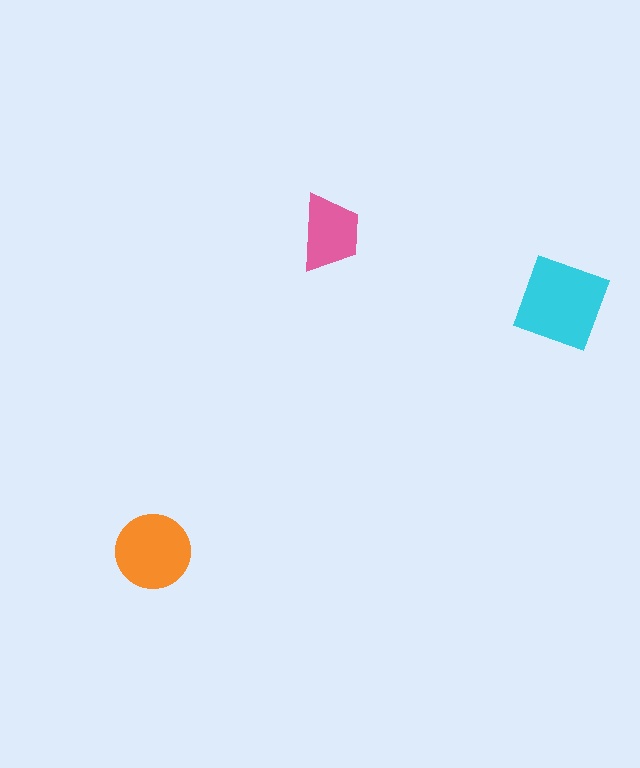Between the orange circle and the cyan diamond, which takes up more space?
The cyan diamond.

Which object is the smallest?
The pink trapezoid.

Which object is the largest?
The cyan diamond.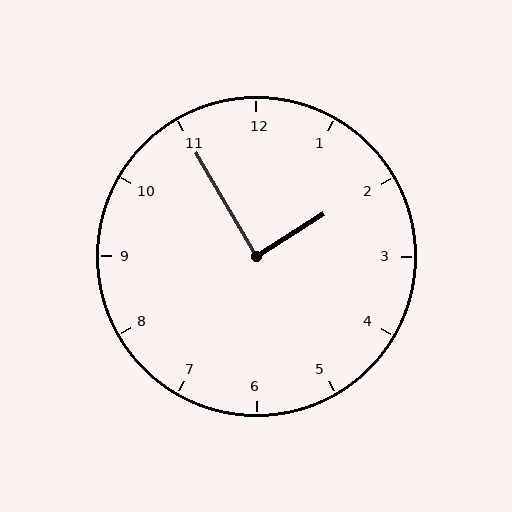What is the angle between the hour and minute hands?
Approximately 88 degrees.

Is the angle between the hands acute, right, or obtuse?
It is right.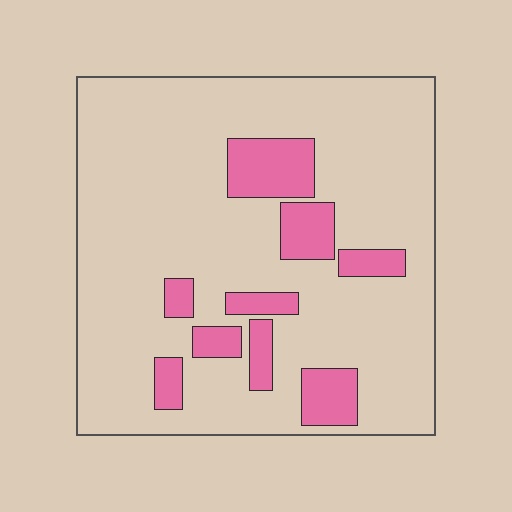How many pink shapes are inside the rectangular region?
9.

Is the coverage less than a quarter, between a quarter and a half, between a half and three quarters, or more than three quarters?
Less than a quarter.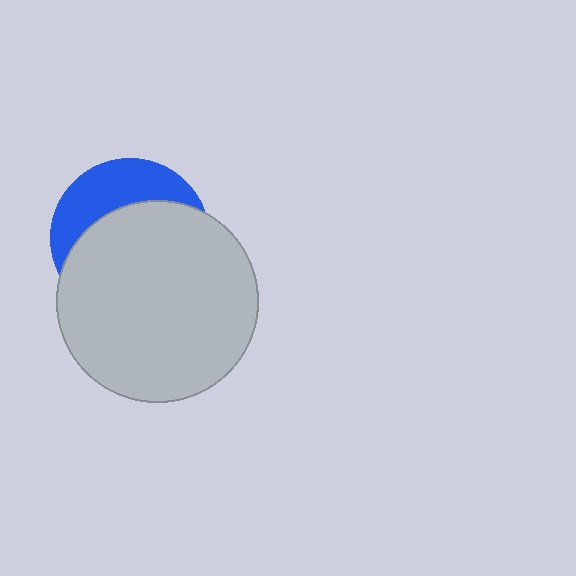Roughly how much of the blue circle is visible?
A small part of it is visible (roughly 34%).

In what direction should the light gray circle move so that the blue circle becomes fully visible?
The light gray circle should move down. That is the shortest direction to clear the overlap and leave the blue circle fully visible.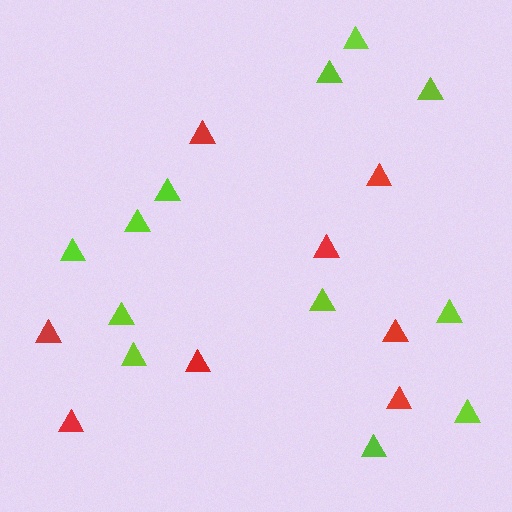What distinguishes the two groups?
There are 2 groups: one group of red triangles (8) and one group of lime triangles (12).